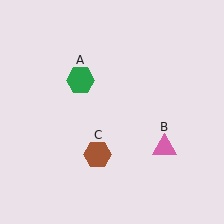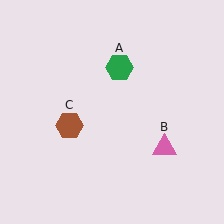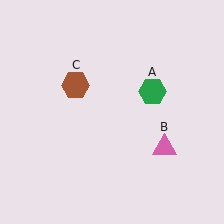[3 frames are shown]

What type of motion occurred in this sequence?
The green hexagon (object A), brown hexagon (object C) rotated clockwise around the center of the scene.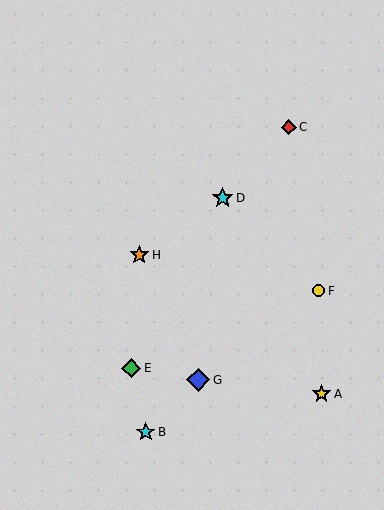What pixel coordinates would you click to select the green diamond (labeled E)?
Click at (131, 368) to select the green diamond E.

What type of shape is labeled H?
Shape H is an orange star.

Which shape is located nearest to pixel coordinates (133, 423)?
The cyan star (labeled B) at (146, 432) is nearest to that location.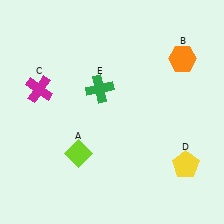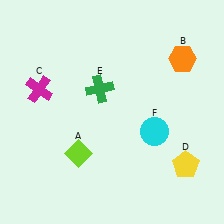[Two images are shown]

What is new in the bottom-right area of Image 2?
A cyan circle (F) was added in the bottom-right area of Image 2.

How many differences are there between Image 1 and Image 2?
There is 1 difference between the two images.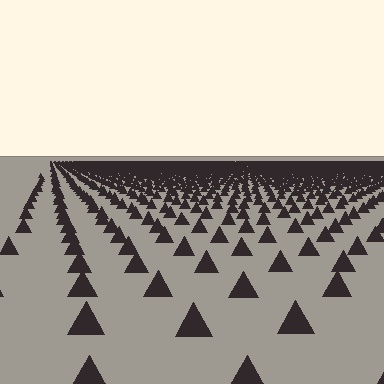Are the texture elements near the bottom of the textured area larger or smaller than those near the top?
Larger. Near the bottom, elements are closer to the viewer and appear at a bigger on-screen size.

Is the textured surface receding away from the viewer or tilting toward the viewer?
The surface is receding away from the viewer. Texture elements get smaller and denser toward the top.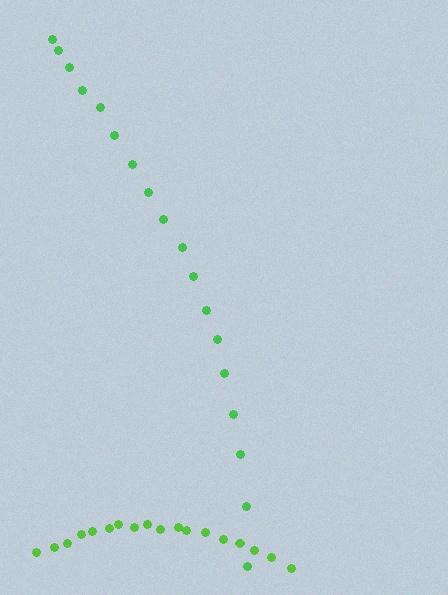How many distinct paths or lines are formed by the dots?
There are 2 distinct paths.